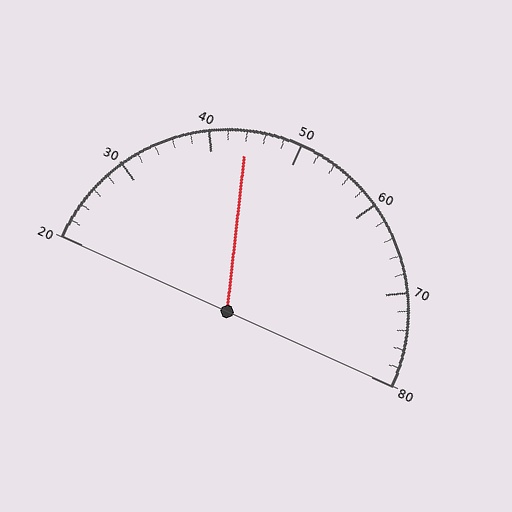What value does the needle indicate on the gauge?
The needle indicates approximately 44.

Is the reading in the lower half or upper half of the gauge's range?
The reading is in the lower half of the range (20 to 80).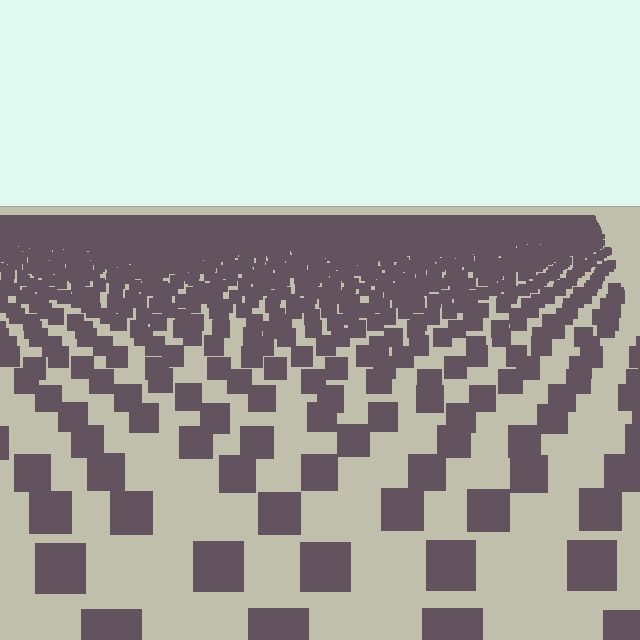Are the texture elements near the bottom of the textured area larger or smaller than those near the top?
Larger. Near the bottom, elements are closer to the viewer and appear at a bigger on-screen size.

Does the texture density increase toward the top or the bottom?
Density increases toward the top.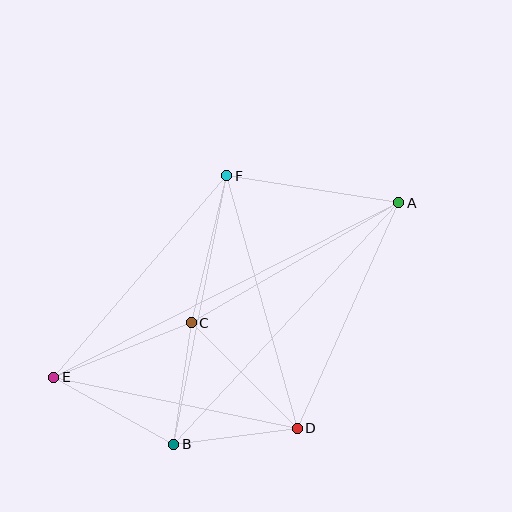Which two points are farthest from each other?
Points A and E are farthest from each other.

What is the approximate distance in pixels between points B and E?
The distance between B and E is approximately 137 pixels.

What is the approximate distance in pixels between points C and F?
The distance between C and F is approximately 151 pixels.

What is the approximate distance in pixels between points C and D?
The distance between C and D is approximately 150 pixels.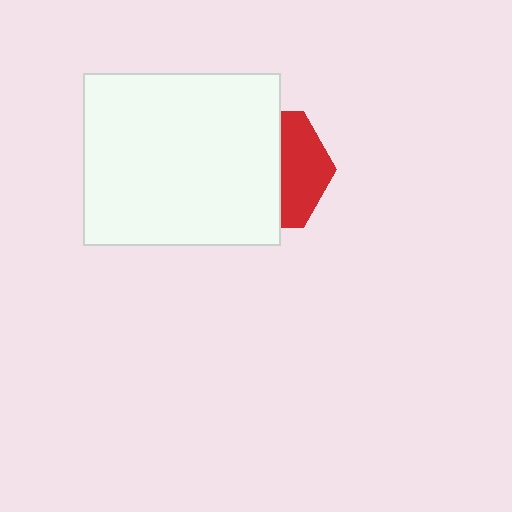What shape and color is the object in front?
The object in front is a white rectangle.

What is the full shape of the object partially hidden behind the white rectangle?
The partially hidden object is a red hexagon.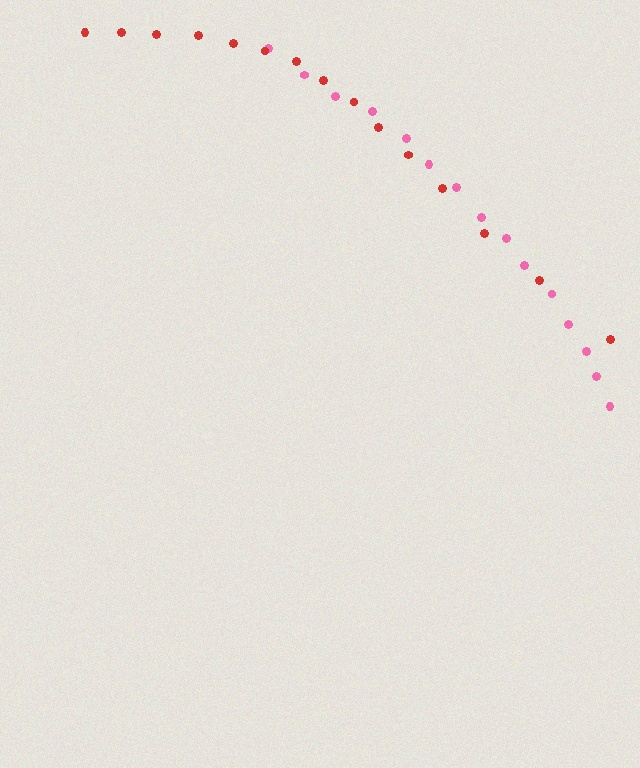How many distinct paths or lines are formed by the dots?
There are 2 distinct paths.